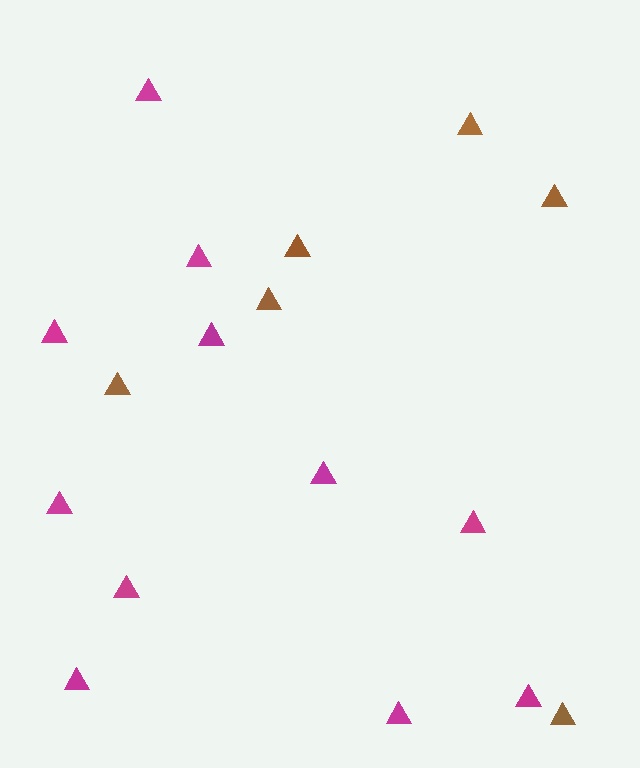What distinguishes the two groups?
There are 2 groups: one group of brown triangles (6) and one group of magenta triangles (11).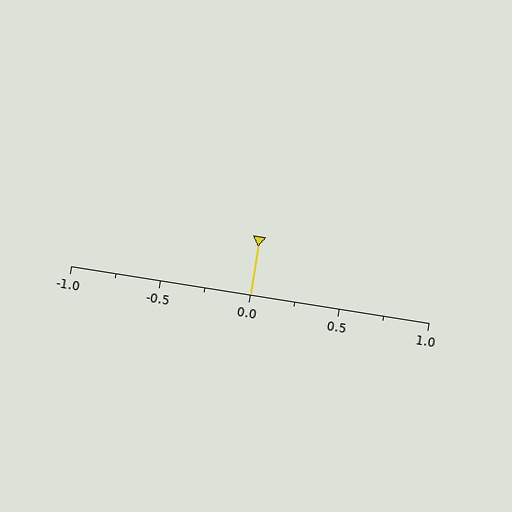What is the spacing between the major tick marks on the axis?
The major ticks are spaced 0.5 apart.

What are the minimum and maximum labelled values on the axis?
The axis runs from -1.0 to 1.0.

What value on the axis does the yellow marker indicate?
The marker indicates approximately 0.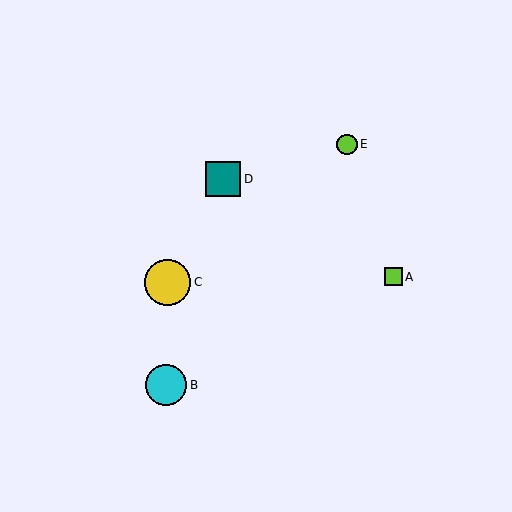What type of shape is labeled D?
Shape D is a teal square.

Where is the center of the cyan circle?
The center of the cyan circle is at (166, 385).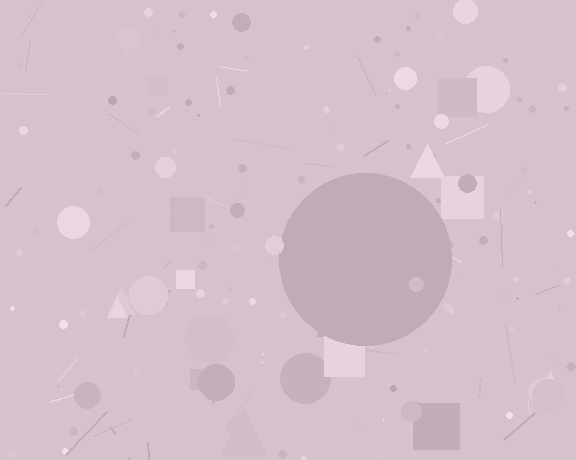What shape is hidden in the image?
A circle is hidden in the image.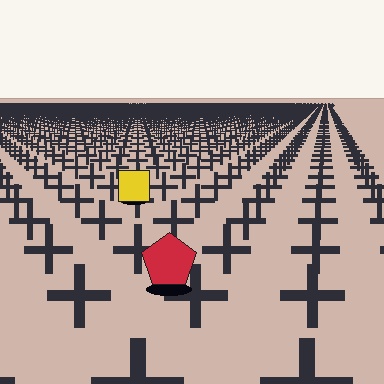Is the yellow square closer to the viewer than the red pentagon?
No. The red pentagon is closer — you can tell from the texture gradient: the ground texture is coarser near it.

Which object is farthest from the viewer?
The yellow square is farthest from the viewer. It appears smaller and the ground texture around it is denser.